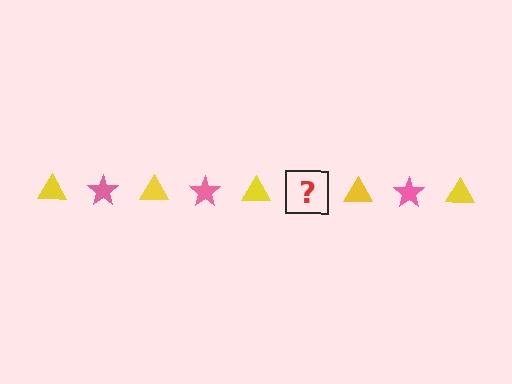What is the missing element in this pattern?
The missing element is a pink star.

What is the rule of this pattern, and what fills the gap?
The rule is that the pattern alternates between yellow triangle and pink star. The gap should be filled with a pink star.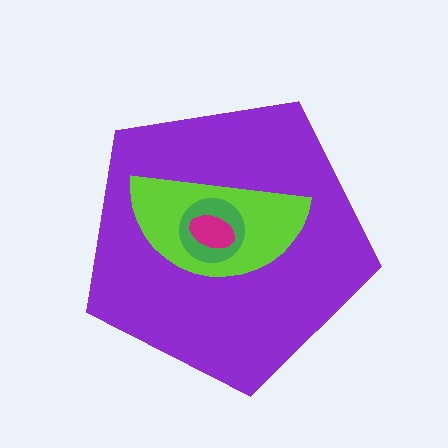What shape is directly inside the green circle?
The magenta ellipse.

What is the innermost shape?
The magenta ellipse.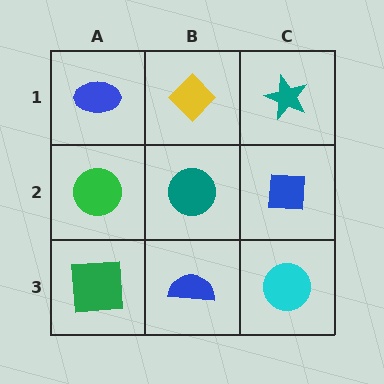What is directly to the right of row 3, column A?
A blue semicircle.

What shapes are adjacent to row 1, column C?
A blue square (row 2, column C), a yellow diamond (row 1, column B).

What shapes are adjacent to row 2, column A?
A blue ellipse (row 1, column A), a green square (row 3, column A), a teal circle (row 2, column B).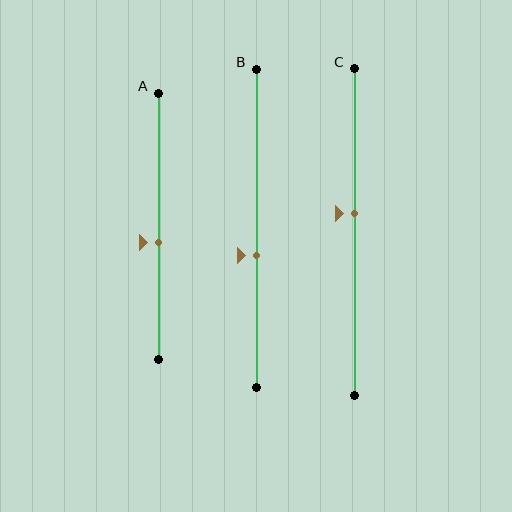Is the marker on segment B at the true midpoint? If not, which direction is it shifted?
No, the marker on segment B is shifted downward by about 9% of the segment length.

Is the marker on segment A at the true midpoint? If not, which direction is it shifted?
No, the marker on segment A is shifted downward by about 6% of the segment length.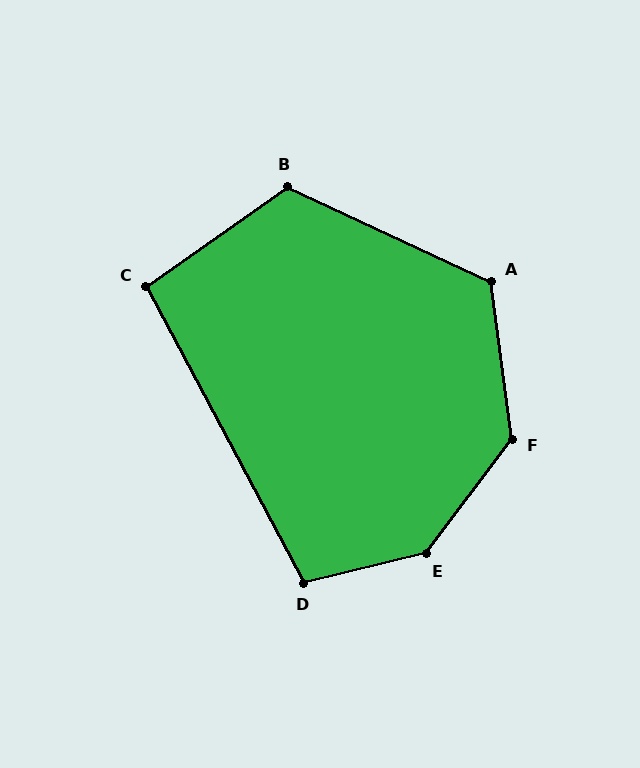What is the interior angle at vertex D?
Approximately 104 degrees (obtuse).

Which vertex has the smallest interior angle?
C, at approximately 97 degrees.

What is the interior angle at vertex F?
Approximately 136 degrees (obtuse).